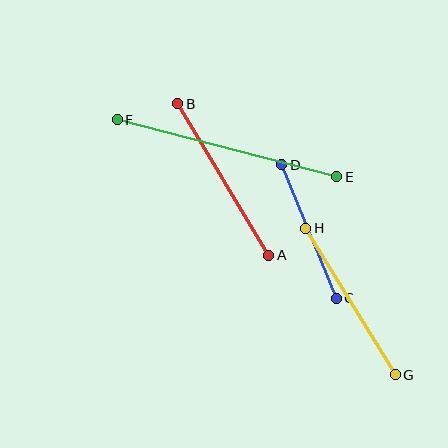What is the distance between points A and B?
The distance is approximately 177 pixels.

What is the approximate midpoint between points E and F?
The midpoint is at approximately (227, 148) pixels.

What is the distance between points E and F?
The distance is approximately 227 pixels.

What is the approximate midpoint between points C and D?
The midpoint is at approximately (309, 231) pixels.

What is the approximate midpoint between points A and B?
The midpoint is at approximately (223, 180) pixels.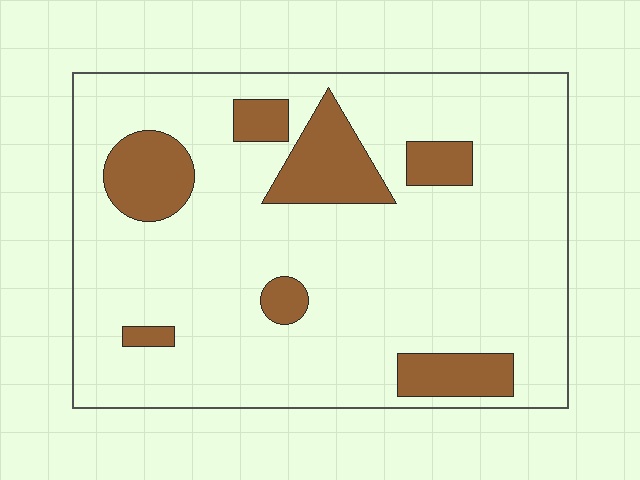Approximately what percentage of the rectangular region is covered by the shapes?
Approximately 15%.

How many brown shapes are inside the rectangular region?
7.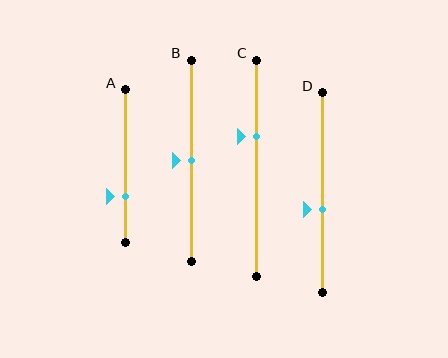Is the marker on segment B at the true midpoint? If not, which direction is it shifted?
Yes, the marker on segment B is at the true midpoint.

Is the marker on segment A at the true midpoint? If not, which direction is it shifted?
No, the marker on segment A is shifted downward by about 20% of the segment length.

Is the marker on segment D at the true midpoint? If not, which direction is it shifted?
No, the marker on segment D is shifted downward by about 8% of the segment length.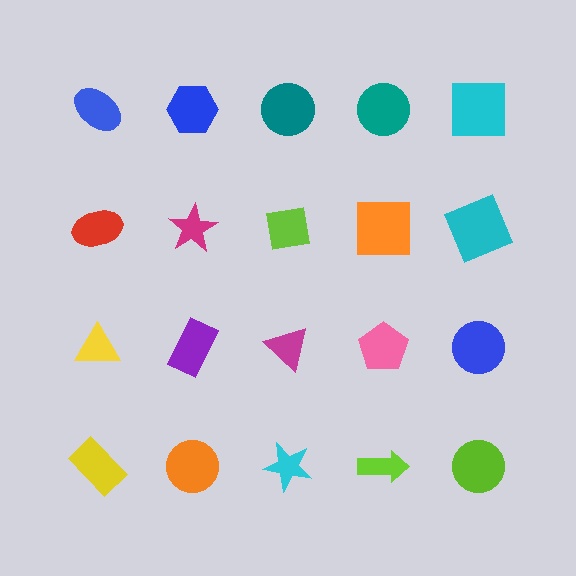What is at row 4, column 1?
A yellow rectangle.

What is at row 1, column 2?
A blue hexagon.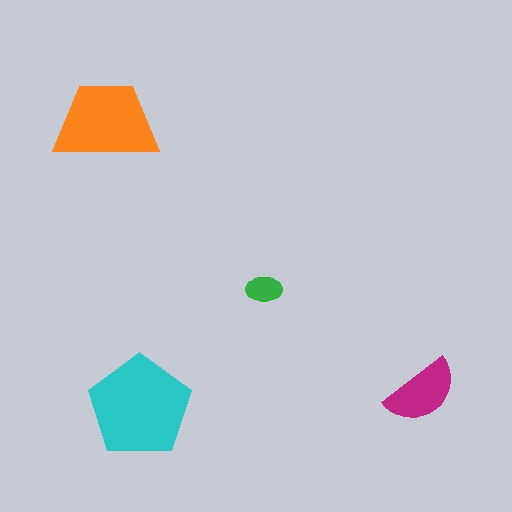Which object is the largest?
The cyan pentagon.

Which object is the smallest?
The green ellipse.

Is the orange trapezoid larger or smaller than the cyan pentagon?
Smaller.